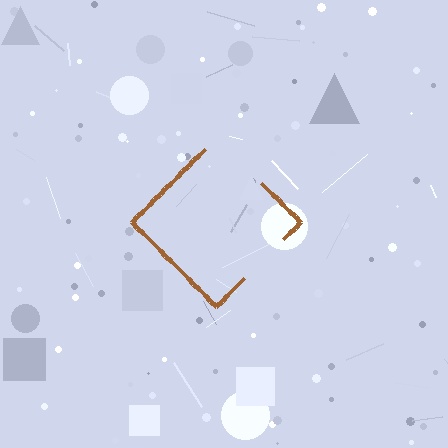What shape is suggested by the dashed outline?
The dashed outline suggests a diamond.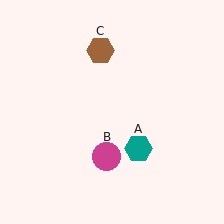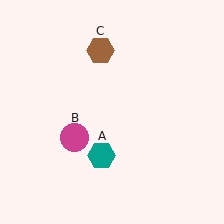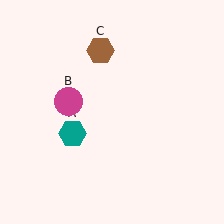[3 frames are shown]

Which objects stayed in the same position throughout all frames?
Brown hexagon (object C) remained stationary.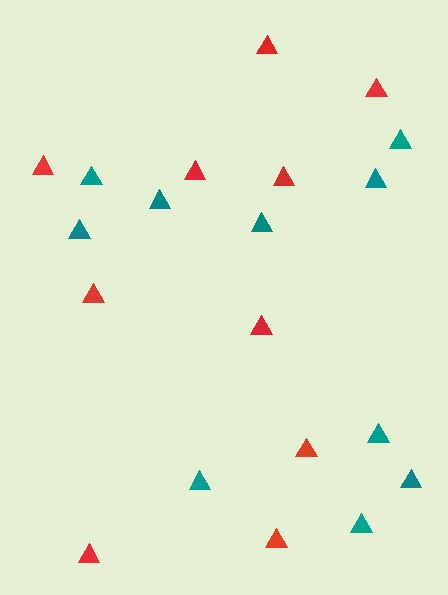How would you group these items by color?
There are 2 groups: one group of red triangles (10) and one group of teal triangles (10).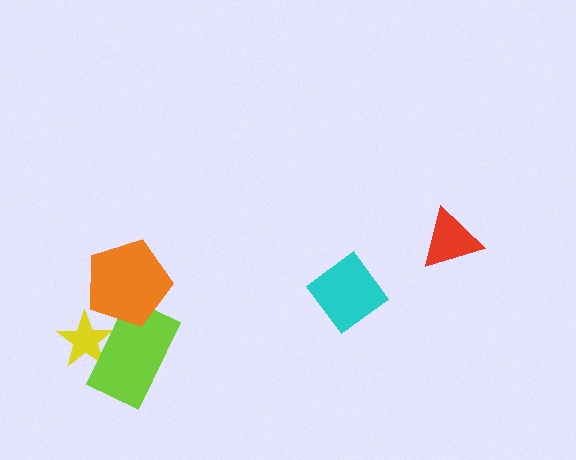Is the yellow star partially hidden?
Yes, it is partially covered by another shape.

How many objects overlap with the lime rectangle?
2 objects overlap with the lime rectangle.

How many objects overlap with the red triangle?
0 objects overlap with the red triangle.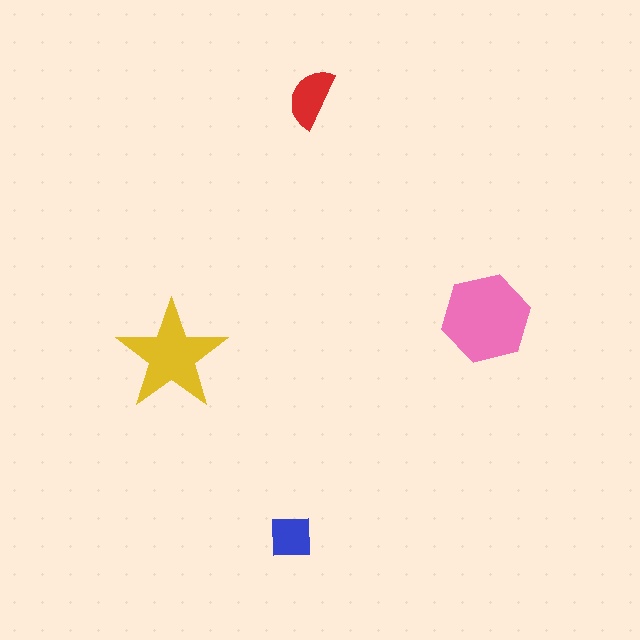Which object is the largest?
The pink hexagon.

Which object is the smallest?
The blue square.